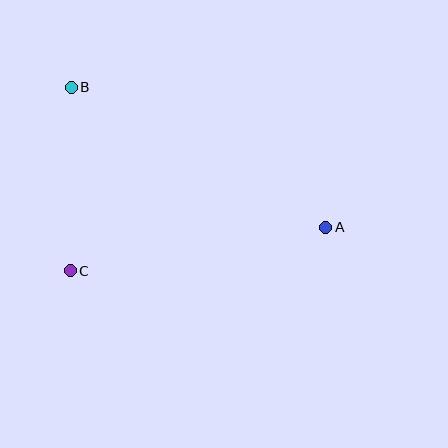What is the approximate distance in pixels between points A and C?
The distance between A and C is approximately 259 pixels.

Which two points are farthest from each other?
Points A and B are farthest from each other.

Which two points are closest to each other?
Points B and C are closest to each other.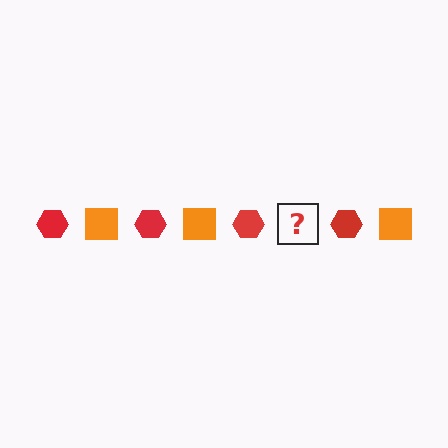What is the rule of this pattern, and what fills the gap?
The rule is that the pattern alternates between red hexagon and orange square. The gap should be filled with an orange square.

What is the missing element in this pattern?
The missing element is an orange square.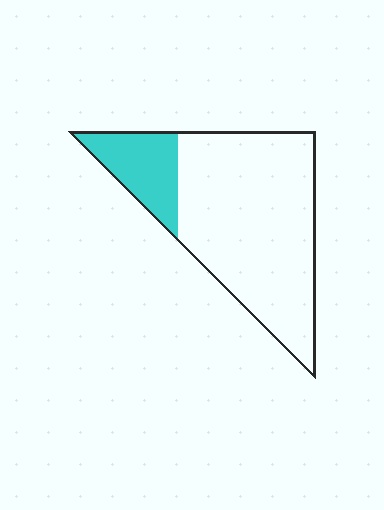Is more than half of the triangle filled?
No.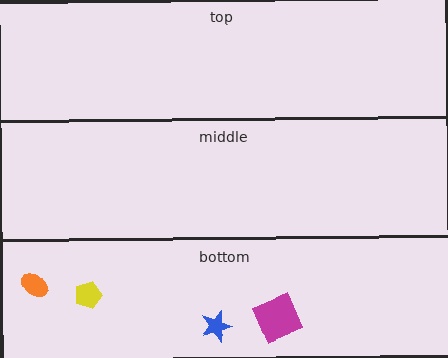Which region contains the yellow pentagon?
The bottom region.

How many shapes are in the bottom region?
4.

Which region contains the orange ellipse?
The bottom region.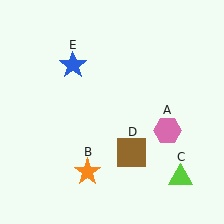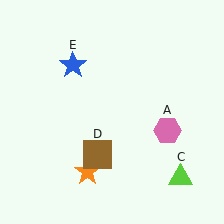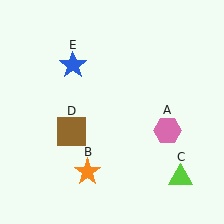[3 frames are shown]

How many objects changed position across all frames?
1 object changed position: brown square (object D).